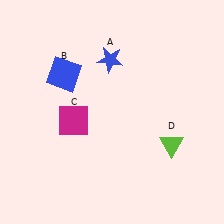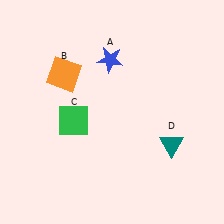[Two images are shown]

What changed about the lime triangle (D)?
In Image 1, D is lime. In Image 2, it changed to teal.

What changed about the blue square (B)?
In Image 1, B is blue. In Image 2, it changed to orange.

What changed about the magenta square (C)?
In Image 1, C is magenta. In Image 2, it changed to green.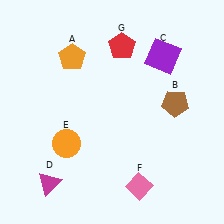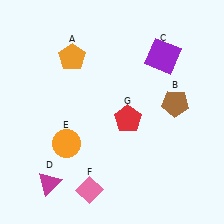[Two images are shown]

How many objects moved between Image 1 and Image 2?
2 objects moved between the two images.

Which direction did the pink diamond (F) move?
The pink diamond (F) moved left.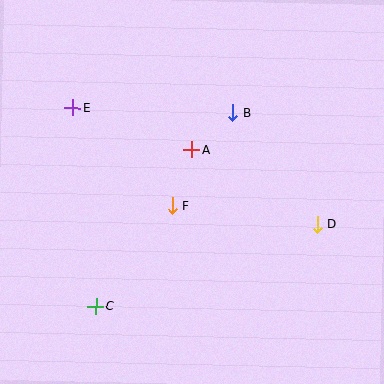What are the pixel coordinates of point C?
Point C is at (96, 306).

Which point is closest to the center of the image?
Point F at (172, 206) is closest to the center.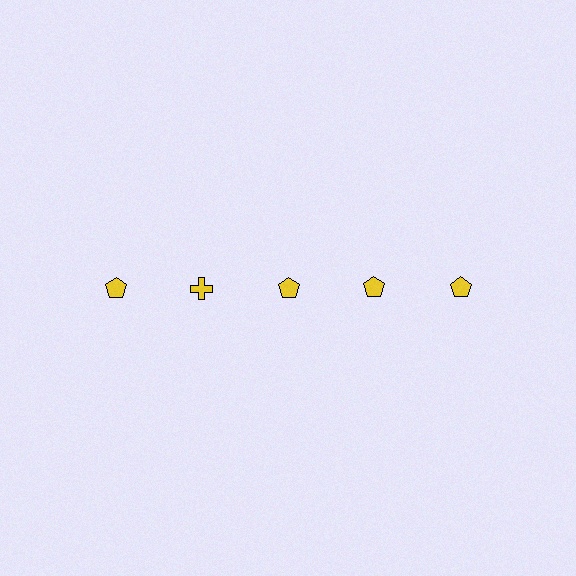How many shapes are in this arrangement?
There are 5 shapes arranged in a grid pattern.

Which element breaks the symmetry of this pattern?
The yellow cross in the top row, second from left column breaks the symmetry. All other shapes are yellow pentagons.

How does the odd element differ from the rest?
It has a different shape: cross instead of pentagon.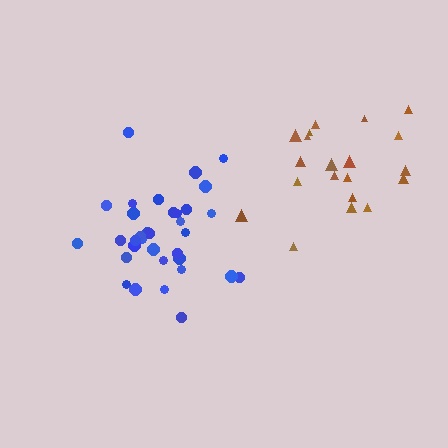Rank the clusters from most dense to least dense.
blue, brown.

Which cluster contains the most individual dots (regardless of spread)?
Blue (34).